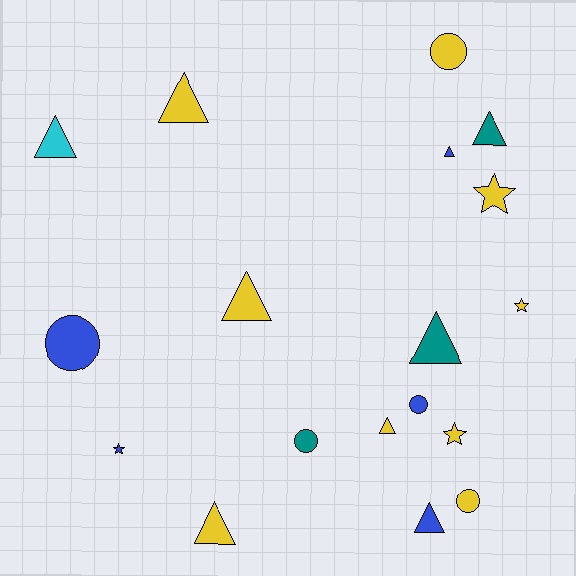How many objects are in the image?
There are 18 objects.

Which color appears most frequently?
Yellow, with 9 objects.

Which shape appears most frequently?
Triangle, with 9 objects.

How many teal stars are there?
There are no teal stars.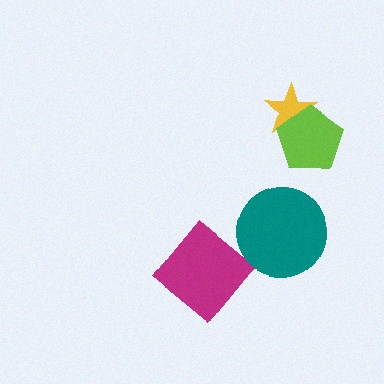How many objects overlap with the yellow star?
1 object overlaps with the yellow star.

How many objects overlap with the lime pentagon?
1 object overlaps with the lime pentagon.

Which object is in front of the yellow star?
The lime pentagon is in front of the yellow star.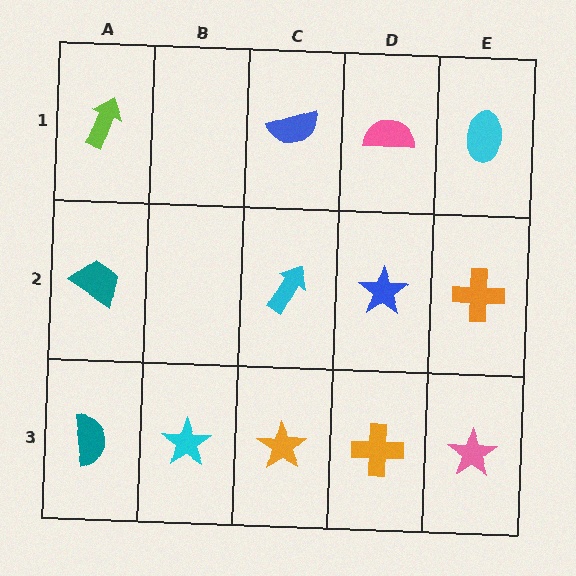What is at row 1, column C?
A blue semicircle.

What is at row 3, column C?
An orange star.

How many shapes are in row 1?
4 shapes.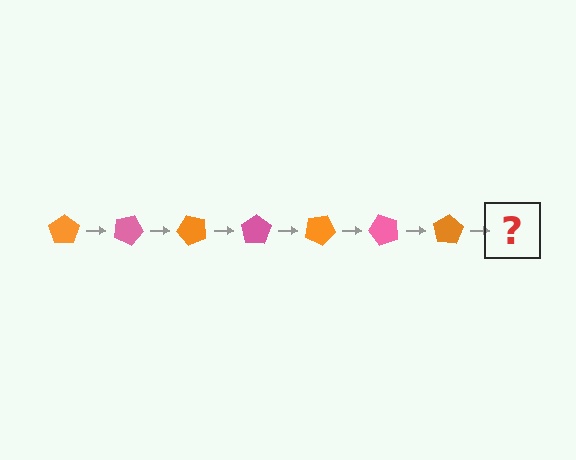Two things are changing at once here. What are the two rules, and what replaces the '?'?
The two rules are that it rotates 25 degrees each step and the color cycles through orange and pink. The '?' should be a pink pentagon, rotated 175 degrees from the start.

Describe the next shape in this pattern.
It should be a pink pentagon, rotated 175 degrees from the start.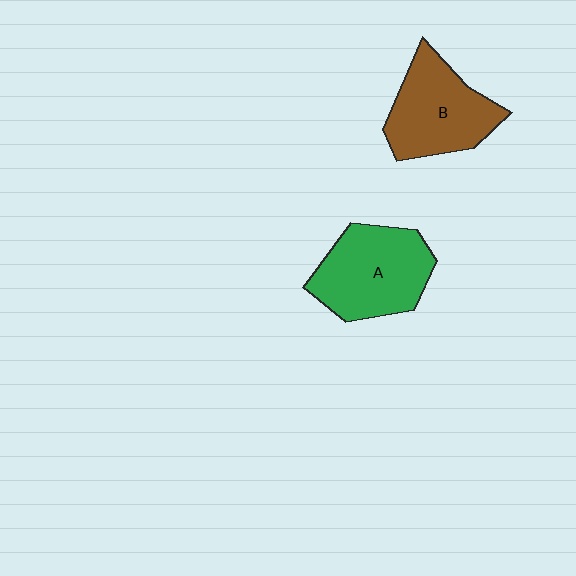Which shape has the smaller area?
Shape B (brown).